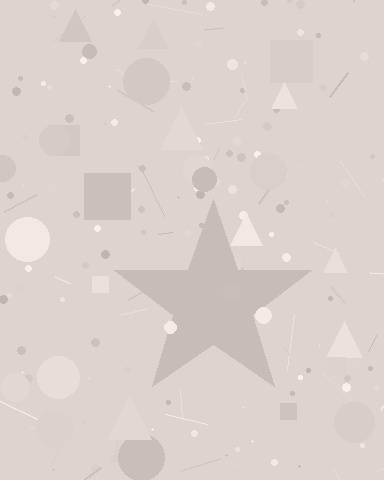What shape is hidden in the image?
A star is hidden in the image.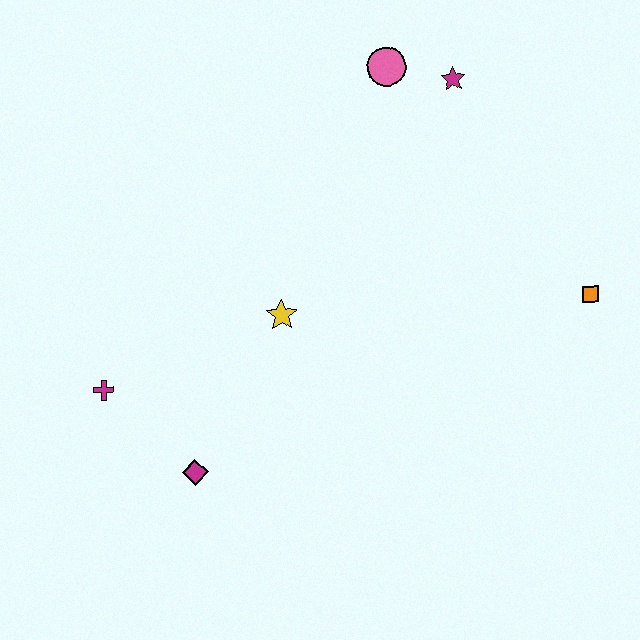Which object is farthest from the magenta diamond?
The magenta star is farthest from the magenta diamond.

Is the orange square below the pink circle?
Yes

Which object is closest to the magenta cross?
The magenta diamond is closest to the magenta cross.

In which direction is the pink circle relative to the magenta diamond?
The pink circle is above the magenta diamond.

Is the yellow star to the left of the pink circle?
Yes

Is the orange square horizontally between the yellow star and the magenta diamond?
No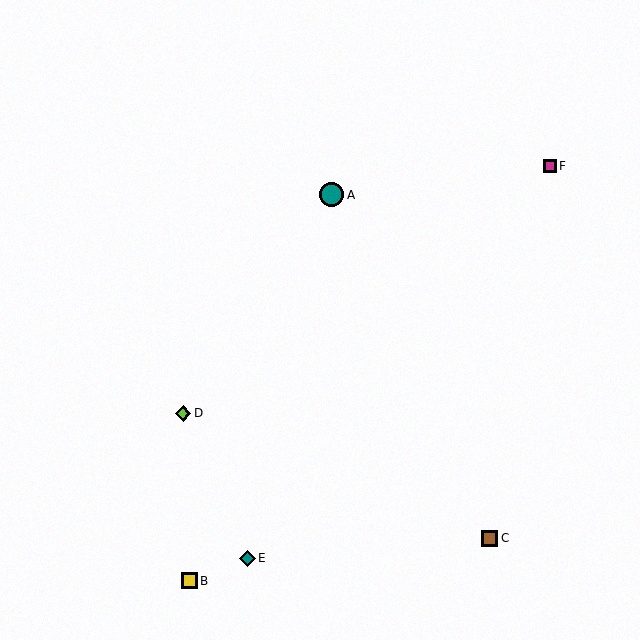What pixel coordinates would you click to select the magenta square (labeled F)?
Click at (550, 166) to select the magenta square F.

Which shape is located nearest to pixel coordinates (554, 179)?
The magenta square (labeled F) at (550, 166) is nearest to that location.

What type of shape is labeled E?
Shape E is a teal diamond.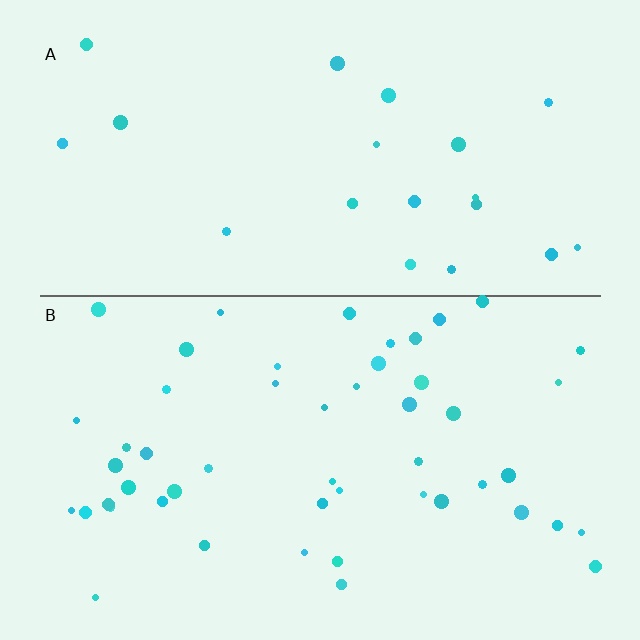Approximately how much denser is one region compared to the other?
Approximately 2.4× — region B over region A.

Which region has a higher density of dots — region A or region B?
B (the bottom).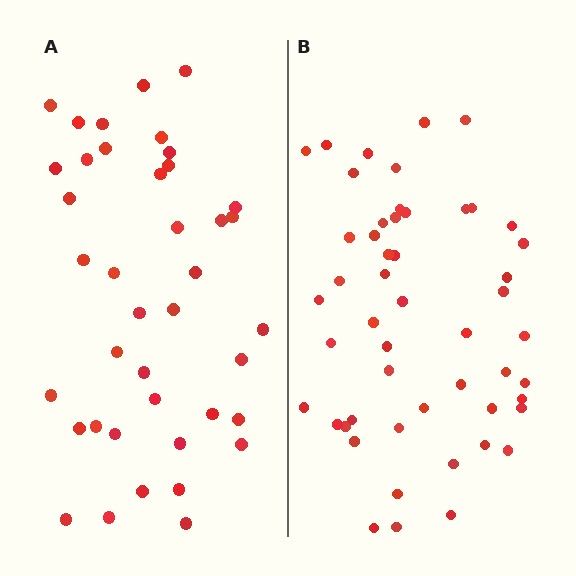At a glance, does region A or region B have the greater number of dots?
Region B (the right region) has more dots.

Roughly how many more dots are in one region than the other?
Region B has roughly 12 or so more dots than region A.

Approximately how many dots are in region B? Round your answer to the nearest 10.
About 50 dots. (The exact count is 51, which rounds to 50.)